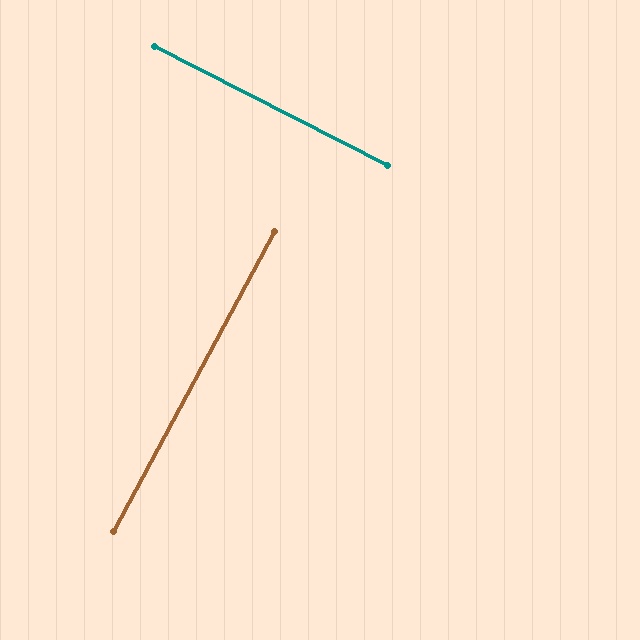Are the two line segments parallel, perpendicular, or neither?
Perpendicular — they meet at approximately 89°.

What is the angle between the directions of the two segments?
Approximately 89 degrees.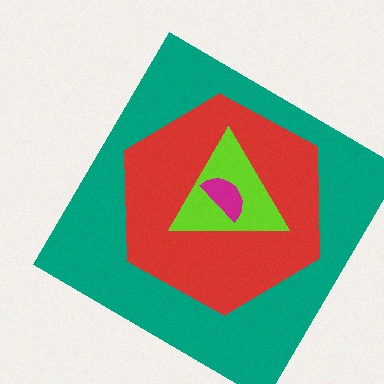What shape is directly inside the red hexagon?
The lime triangle.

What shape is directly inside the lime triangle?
The magenta semicircle.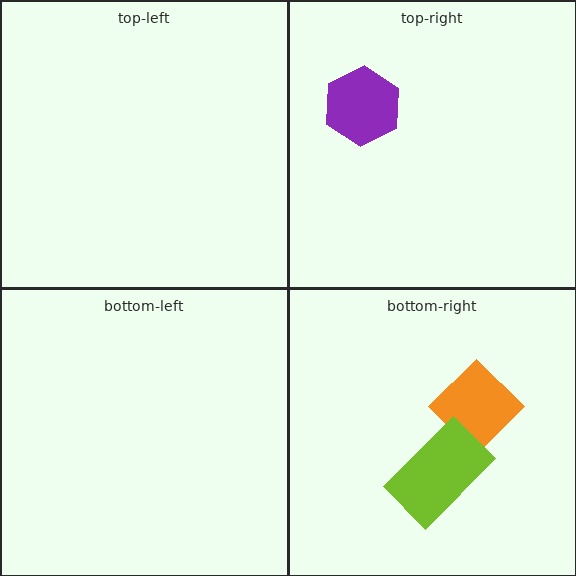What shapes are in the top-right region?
The purple hexagon.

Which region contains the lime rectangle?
The bottom-right region.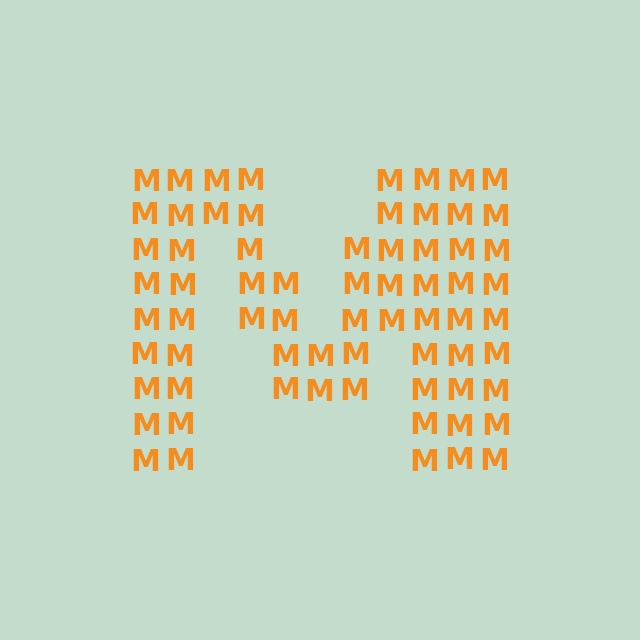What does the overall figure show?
The overall figure shows the letter M.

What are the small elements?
The small elements are letter M's.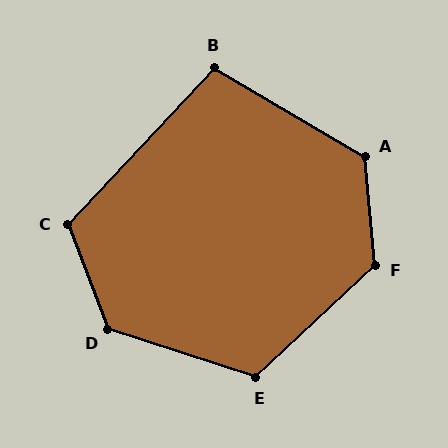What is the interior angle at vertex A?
Approximately 126 degrees (obtuse).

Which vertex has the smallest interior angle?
B, at approximately 103 degrees.